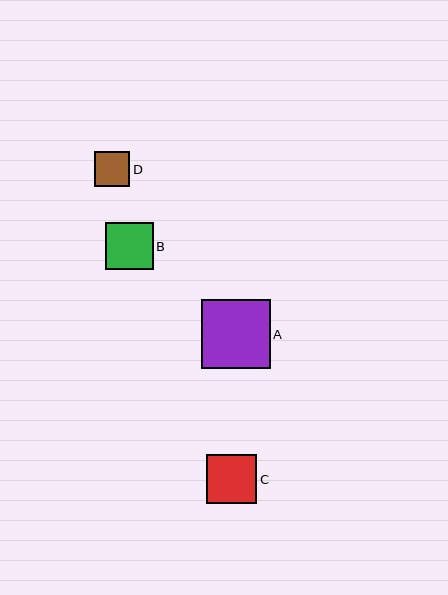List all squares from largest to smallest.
From largest to smallest: A, C, B, D.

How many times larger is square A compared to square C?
Square A is approximately 1.4 times the size of square C.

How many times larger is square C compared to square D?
Square C is approximately 1.4 times the size of square D.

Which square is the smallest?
Square D is the smallest with a size of approximately 35 pixels.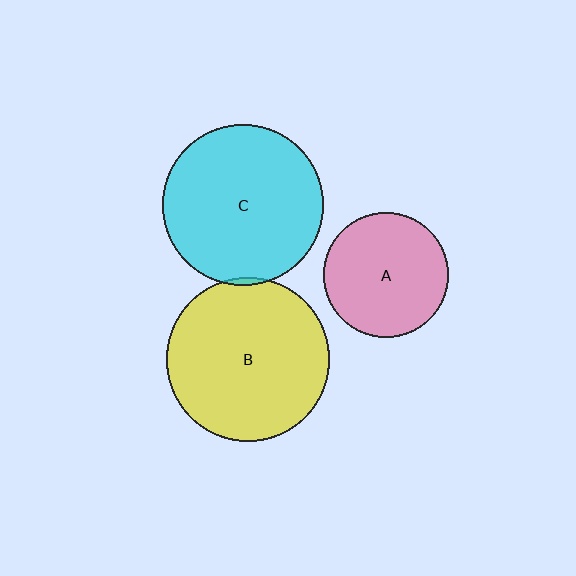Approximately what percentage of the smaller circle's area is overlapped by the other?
Approximately 5%.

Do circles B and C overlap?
Yes.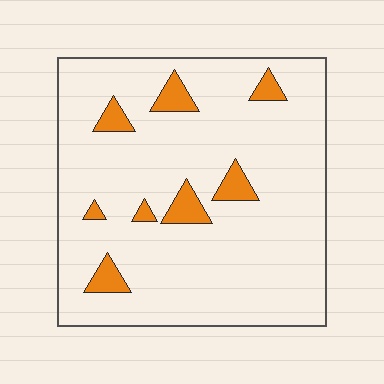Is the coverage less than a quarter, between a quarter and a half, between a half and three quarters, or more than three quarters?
Less than a quarter.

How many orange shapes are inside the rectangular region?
8.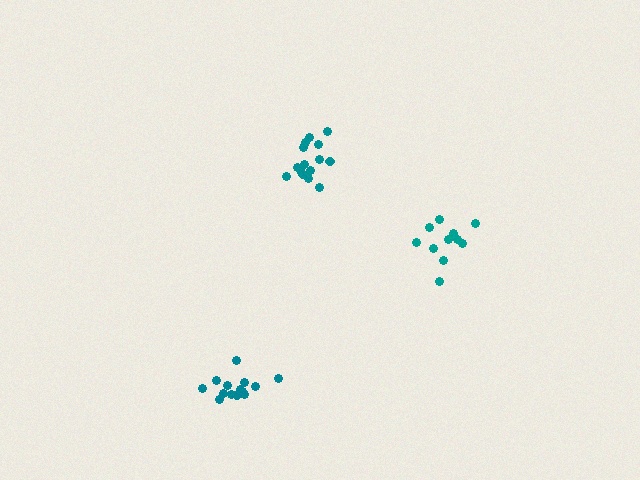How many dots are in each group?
Group 1: 16 dots, Group 2: 11 dots, Group 3: 14 dots (41 total).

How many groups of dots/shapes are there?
There are 3 groups.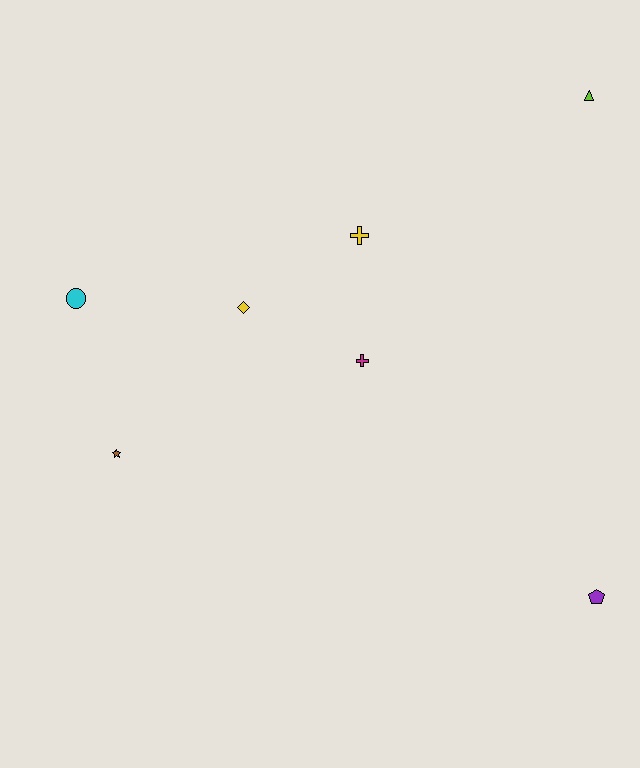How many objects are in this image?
There are 7 objects.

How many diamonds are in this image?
There is 1 diamond.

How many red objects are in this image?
There are no red objects.